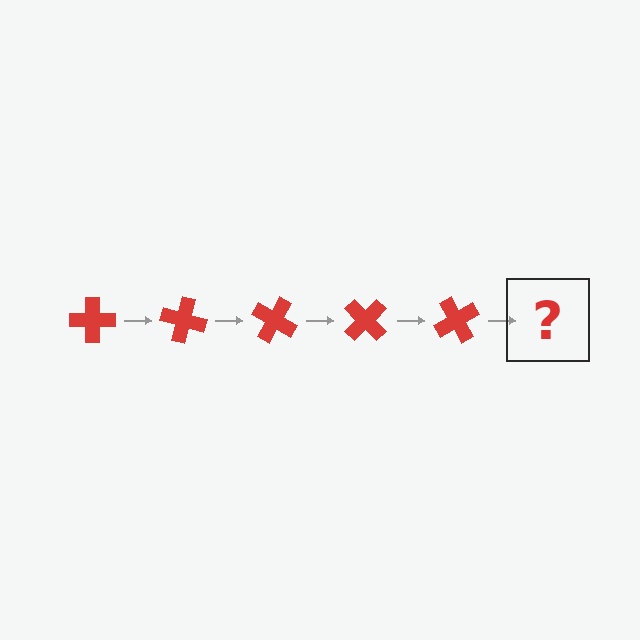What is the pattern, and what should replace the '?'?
The pattern is that the cross rotates 15 degrees each step. The '?' should be a red cross rotated 75 degrees.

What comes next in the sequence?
The next element should be a red cross rotated 75 degrees.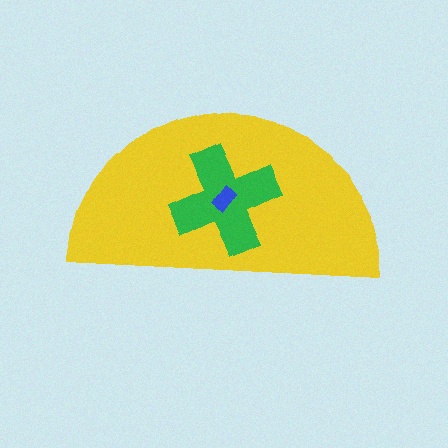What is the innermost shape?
The blue rectangle.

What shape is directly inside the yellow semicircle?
The green cross.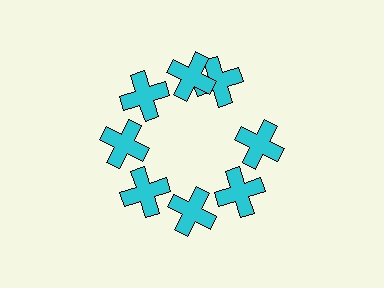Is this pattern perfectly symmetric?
No. The 8 cyan crosses are arranged in a ring, but one element near the 2 o'clock position is rotated out of alignment along the ring, breaking the 8-fold rotational symmetry.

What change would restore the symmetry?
The symmetry would be restored by rotating it back into even spacing with its neighbors so that all 8 crosses sit at equal angles and equal distance from the center.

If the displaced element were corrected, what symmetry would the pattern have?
It would have 8-fold rotational symmetry — the pattern would map onto itself every 45 degrees.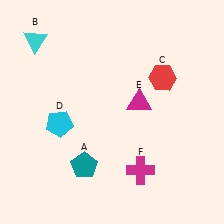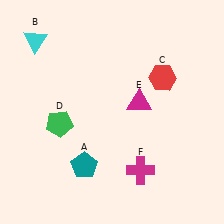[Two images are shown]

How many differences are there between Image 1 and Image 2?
There is 1 difference between the two images.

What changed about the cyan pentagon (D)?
In Image 1, D is cyan. In Image 2, it changed to green.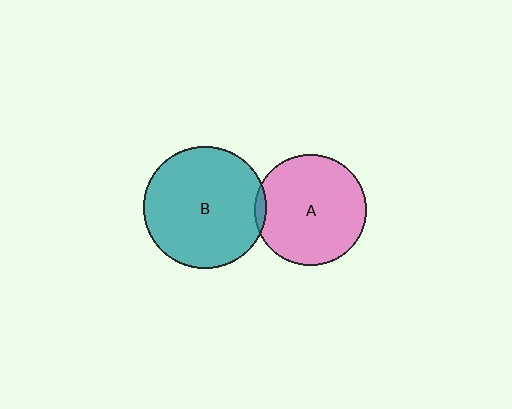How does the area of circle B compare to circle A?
Approximately 1.2 times.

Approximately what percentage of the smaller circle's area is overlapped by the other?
Approximately 5%.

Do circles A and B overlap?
Yes.